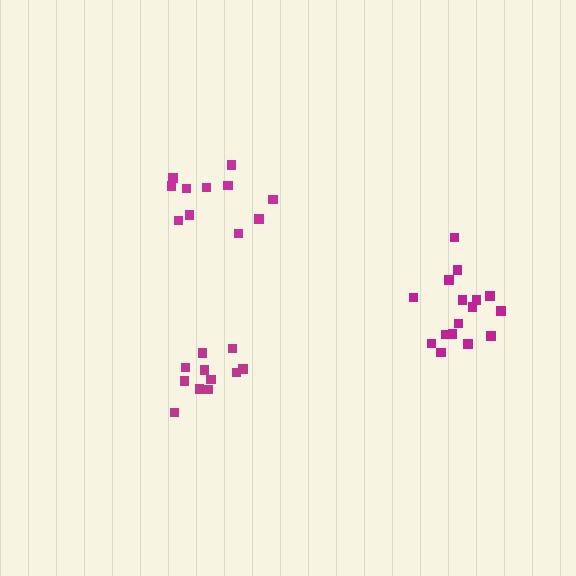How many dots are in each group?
Group 1: 16 dots, Group 2: 11 dots, Group 3: 11 dots (38 total).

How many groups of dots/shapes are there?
There are 3 groups.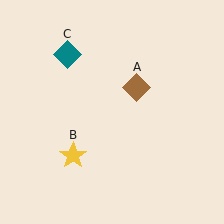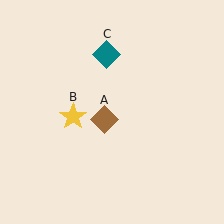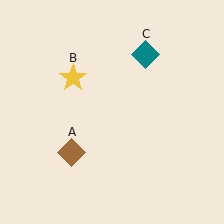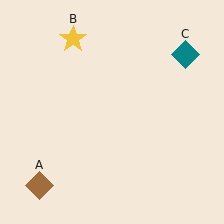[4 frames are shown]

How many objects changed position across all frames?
3 objects changed position: brown diamond (object A), yellow star (object B), teal diamond (object C).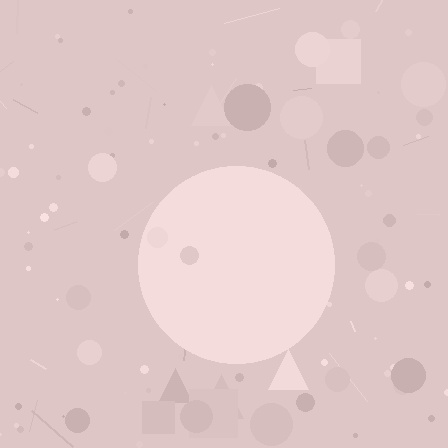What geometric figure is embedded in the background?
A circle is embedded in the background.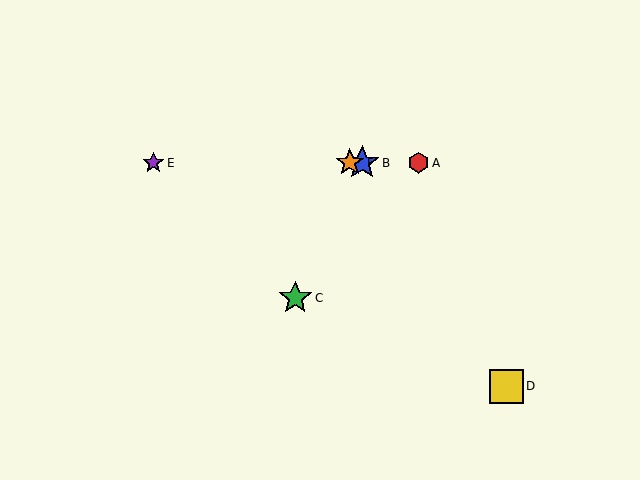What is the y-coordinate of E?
Object E is at y≈163.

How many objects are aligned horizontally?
4 objects (A, B, E, F) are aligned horizontally.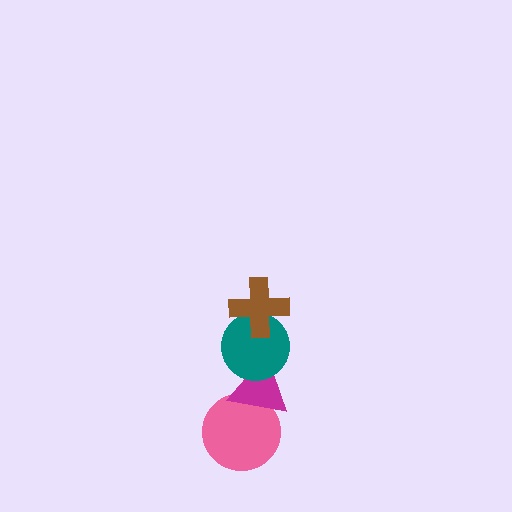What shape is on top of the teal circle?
The brown cross is on top of the teal circle.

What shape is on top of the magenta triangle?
The teal circle is on top of the magenta triangle.